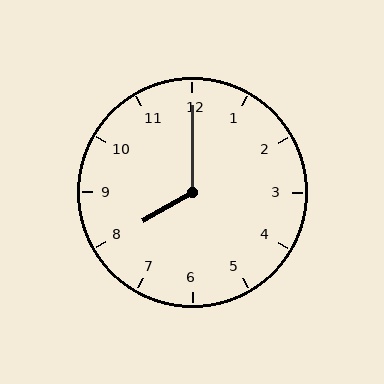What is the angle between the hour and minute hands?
Approximately 120 degrees.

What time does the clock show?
8:00.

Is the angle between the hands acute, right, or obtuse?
It is obtuse.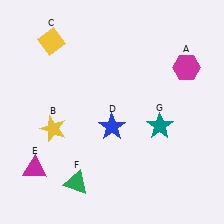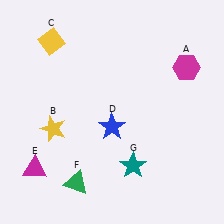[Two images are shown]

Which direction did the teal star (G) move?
The teal star (G) moved down.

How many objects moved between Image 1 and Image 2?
1 object moved between the two images.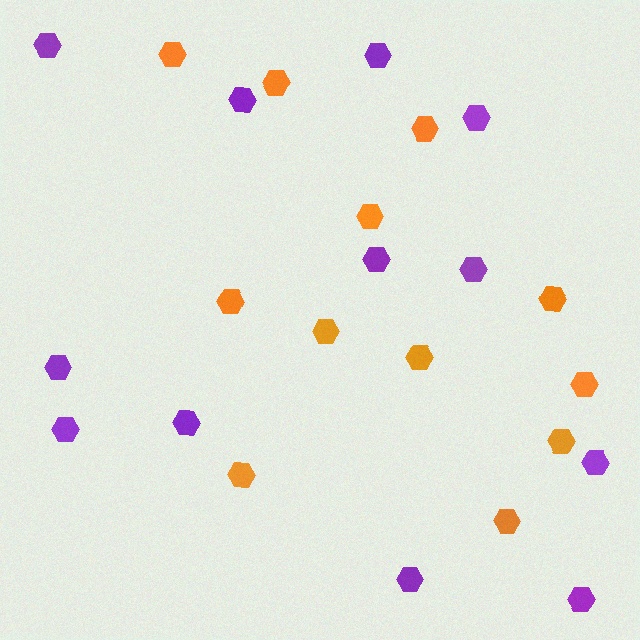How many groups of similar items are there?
There are 2 groups: one group of orange hexagons (12) and one group of purple hexagons (12).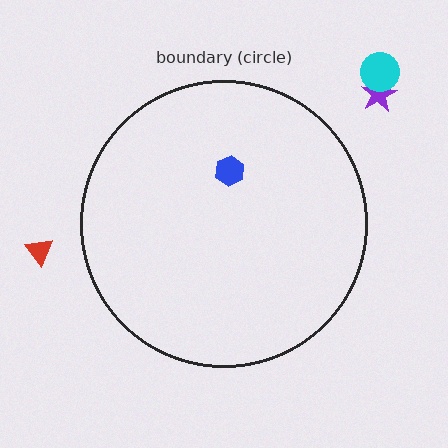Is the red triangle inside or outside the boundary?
Outside.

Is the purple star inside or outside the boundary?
Outside.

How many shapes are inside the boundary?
1 inside, 3 outside.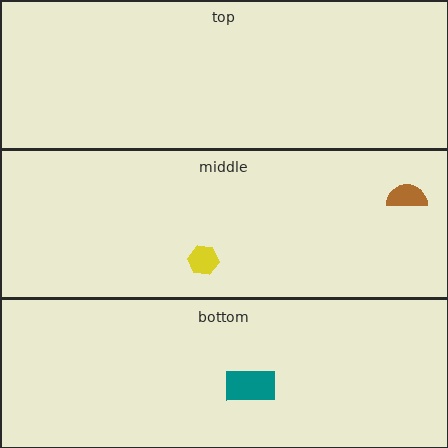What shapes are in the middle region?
The yellow hexagon, the brown semicircle.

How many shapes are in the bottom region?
1.